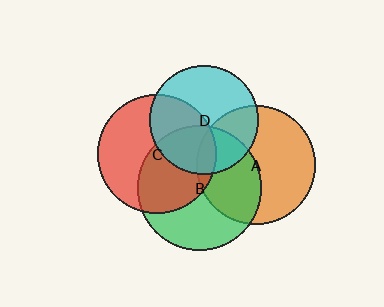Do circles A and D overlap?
Yes.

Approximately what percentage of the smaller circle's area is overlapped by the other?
Approximately 30%.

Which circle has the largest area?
Circle B (green).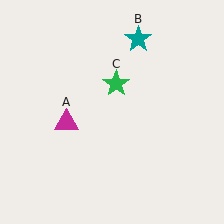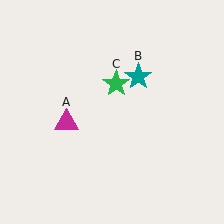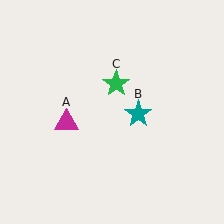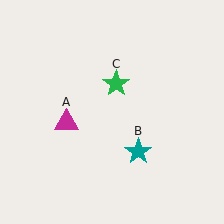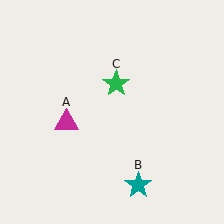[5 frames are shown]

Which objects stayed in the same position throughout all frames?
Magenta triangle (object A) and green star (object C) remained stationary.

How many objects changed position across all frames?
1 object changed position: teal star (object B).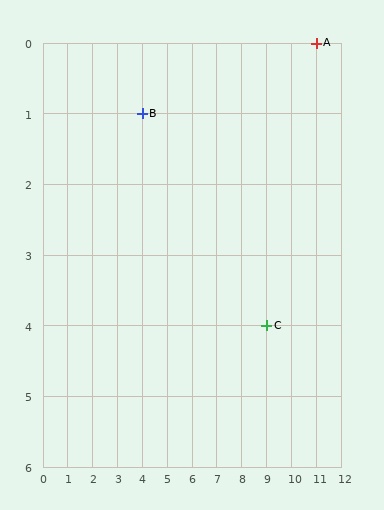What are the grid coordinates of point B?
Point B is at grid coordinates (4, 1).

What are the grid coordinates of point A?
Point A is at grid coordinates (11, 0).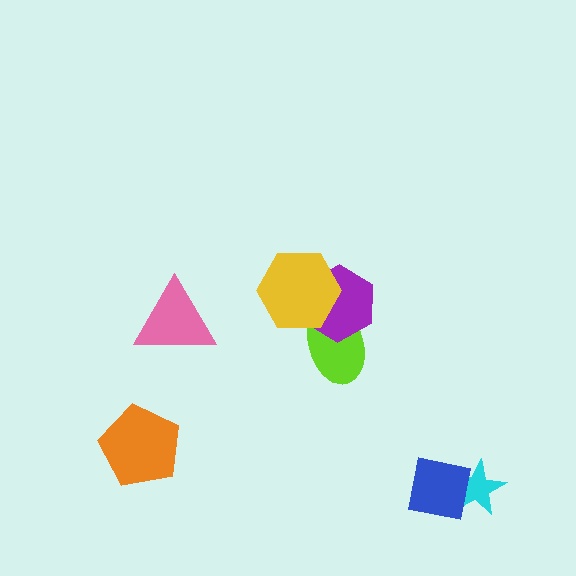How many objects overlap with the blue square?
1 object overlaps with the blue square.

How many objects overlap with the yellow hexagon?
2 objects overlap with the yellow hexagon.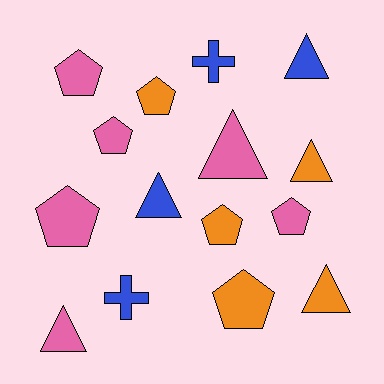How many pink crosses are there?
There are no pink crosses.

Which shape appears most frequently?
Pentagon, with 7 objects.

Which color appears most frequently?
Pink, with 6 objects.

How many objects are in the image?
There are 15 objects.